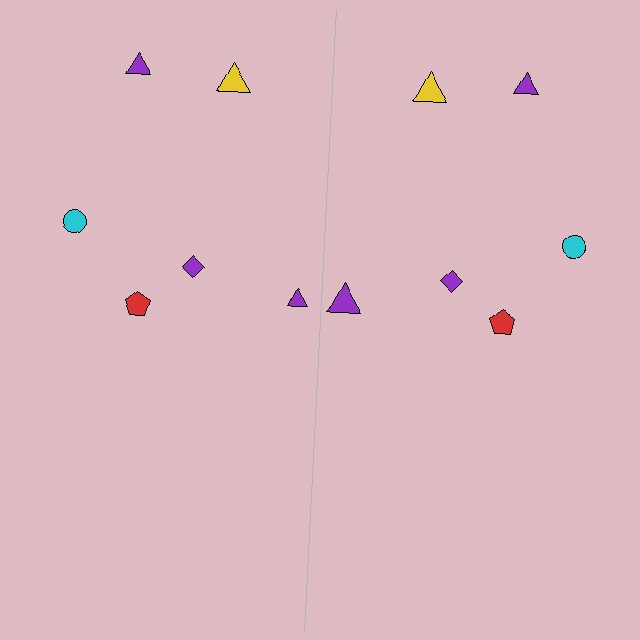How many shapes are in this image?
There are 12 shapes in this image.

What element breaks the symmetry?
The purple triangle on the right side has a different size than its mirror counterpart.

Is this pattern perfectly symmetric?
No, the pattern is not perfectly symmetric. The purple triangle on the right side has a different size than its mirror counterpart.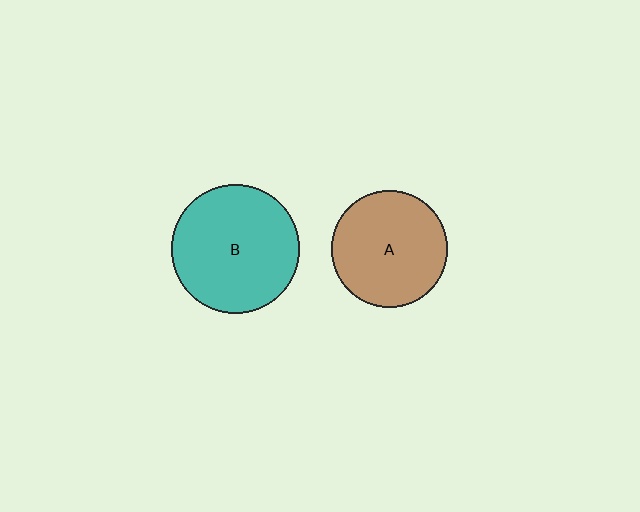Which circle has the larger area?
Circle B (teal).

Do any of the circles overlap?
No, none of the circles overlap.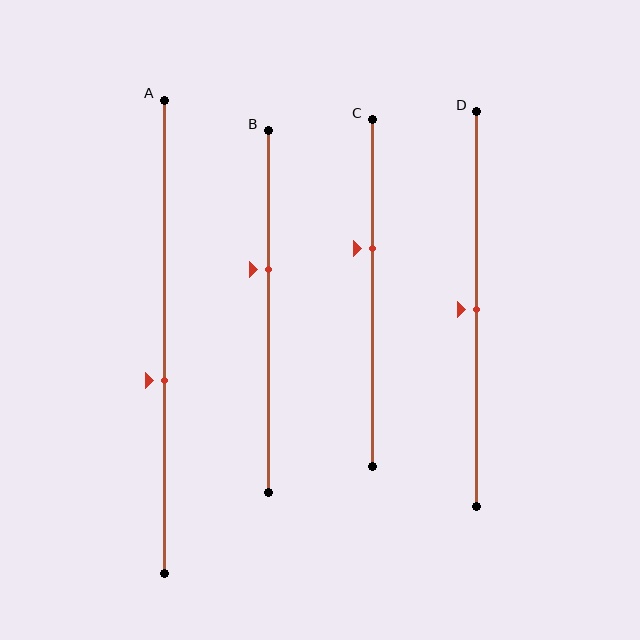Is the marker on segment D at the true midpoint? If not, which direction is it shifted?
Yes, the marker on segment D is at the true midpoint.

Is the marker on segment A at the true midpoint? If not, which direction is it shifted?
No, the marker on segment A is shifted downward by about 9% of the segment length.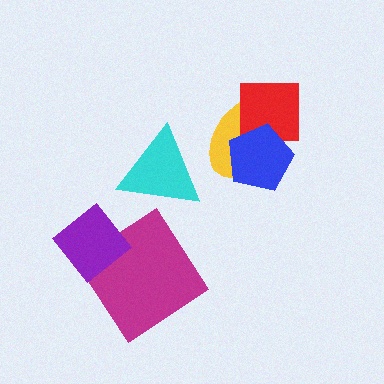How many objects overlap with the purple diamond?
1 object overlaps with the purple diamond.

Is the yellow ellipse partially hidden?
Yes, it is partially covered by another shape.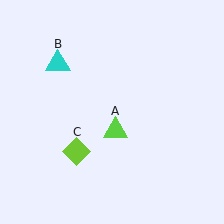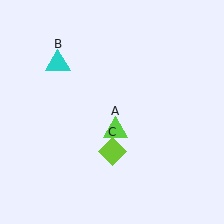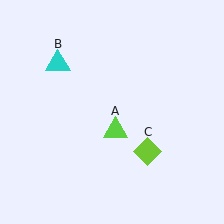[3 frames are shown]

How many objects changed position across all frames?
1 object changed position: lime diamond (object C).